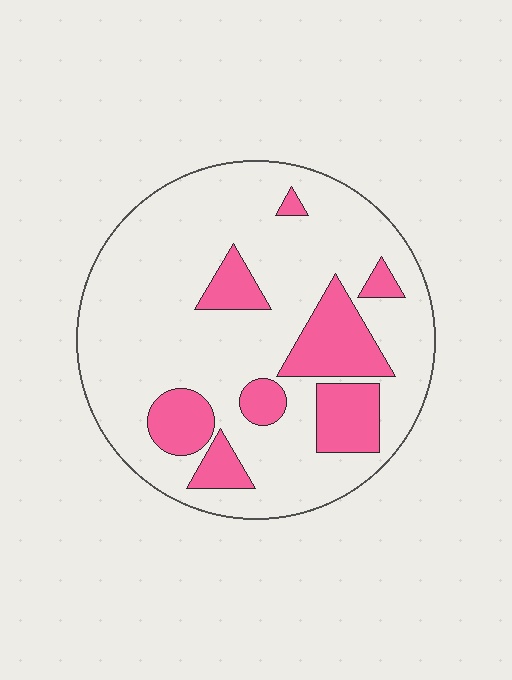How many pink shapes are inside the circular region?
8.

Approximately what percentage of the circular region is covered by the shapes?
Approximately 20%.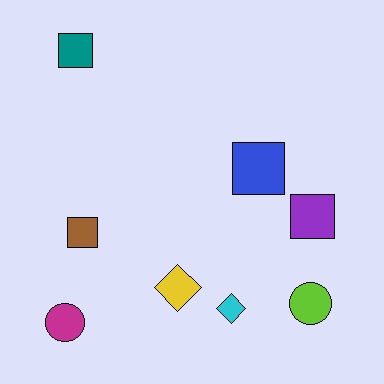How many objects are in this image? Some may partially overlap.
There are 8 objects.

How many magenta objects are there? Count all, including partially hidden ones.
There is 1 magenta object.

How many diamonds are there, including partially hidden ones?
There are 2 diamonds.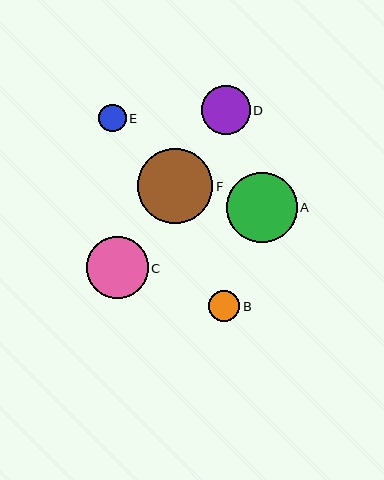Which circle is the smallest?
Circle E is the smallest with a size of approximately 28 pixels.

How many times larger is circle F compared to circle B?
Circle F is approximately 2.4 times the size of circle B.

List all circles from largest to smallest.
From largest to smallest: F, A, C, D, B, E.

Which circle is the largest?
Circle F is the largest with a size of approximately 75 pixels.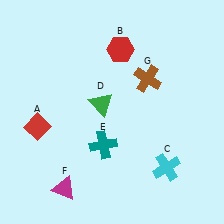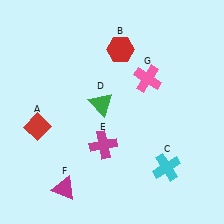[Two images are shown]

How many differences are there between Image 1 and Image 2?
There are 2 differences between the two images.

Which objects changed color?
E changed from teal to magenta. G changed from brown to pink.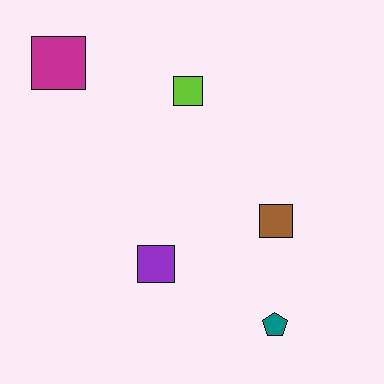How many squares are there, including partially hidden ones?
There are 4 squares.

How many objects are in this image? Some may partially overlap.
There are 5 objects.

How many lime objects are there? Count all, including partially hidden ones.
There is 1 lime object.